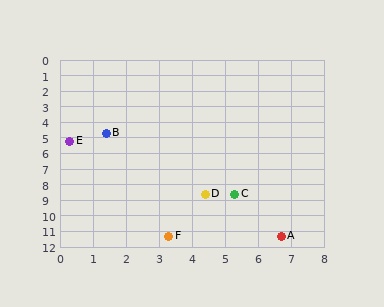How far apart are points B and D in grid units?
Points B and D are about 4.9 grid units apart.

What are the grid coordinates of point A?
Point A is at approximately (6.7, 11.3).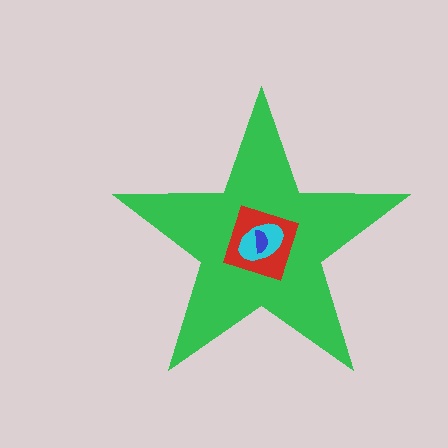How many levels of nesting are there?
4.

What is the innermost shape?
The blue semicircle.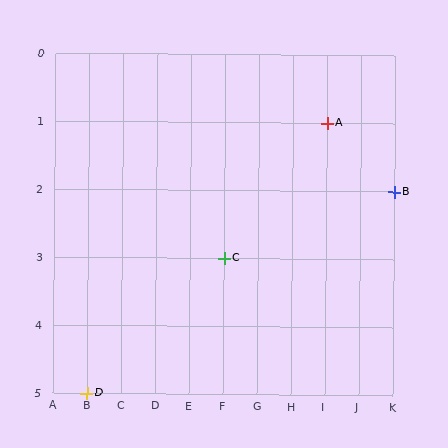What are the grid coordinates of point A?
Point A is at grid coordinates (I, 1).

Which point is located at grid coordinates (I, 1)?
Point A is at (I, 1).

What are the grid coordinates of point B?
Point B is at grid coordinates (K, 2).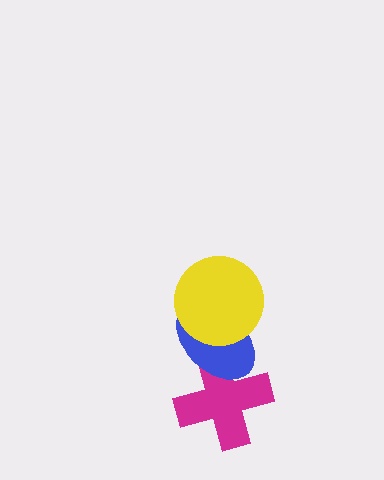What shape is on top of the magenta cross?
The blue ellipse is on top of the magenta cross.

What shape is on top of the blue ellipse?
The yellow circle is on top of the blue ellipse.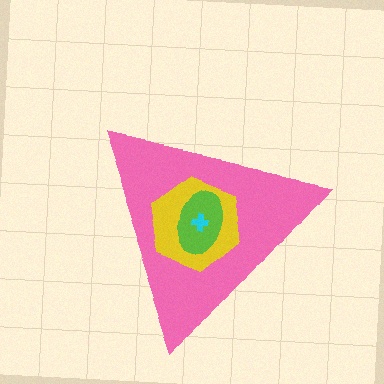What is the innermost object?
The cyan cross.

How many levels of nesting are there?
4.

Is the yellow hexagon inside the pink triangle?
Yes.